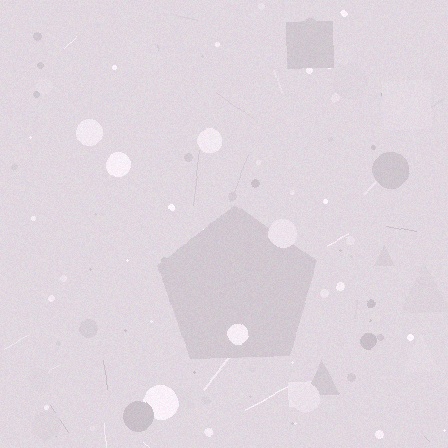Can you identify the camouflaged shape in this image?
The camouflaged shape is a pentagon.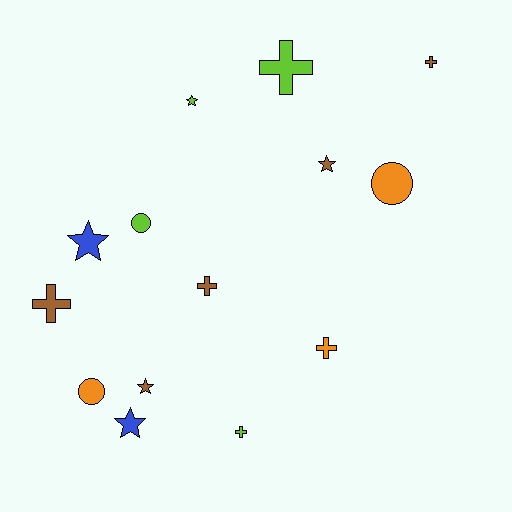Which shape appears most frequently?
Cross, with 6 objects.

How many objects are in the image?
There are 14 objects.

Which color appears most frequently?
Brown, with 5 objects.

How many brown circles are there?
There are no brown circles.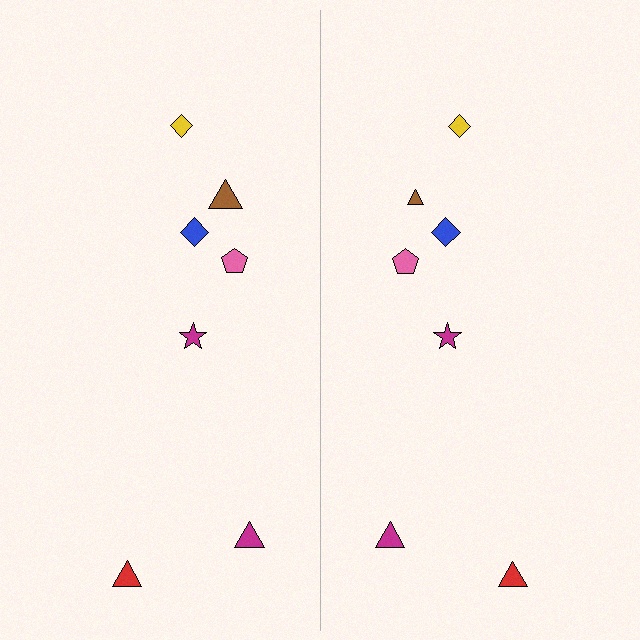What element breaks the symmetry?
The brown triangle on the right side has a different size than its mirror counterpart.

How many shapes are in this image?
There are 14 shapes in this image.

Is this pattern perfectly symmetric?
No, the pattern is not perfectly symmetric. The brown triangle on the right side has a different size than its mirror counterpart.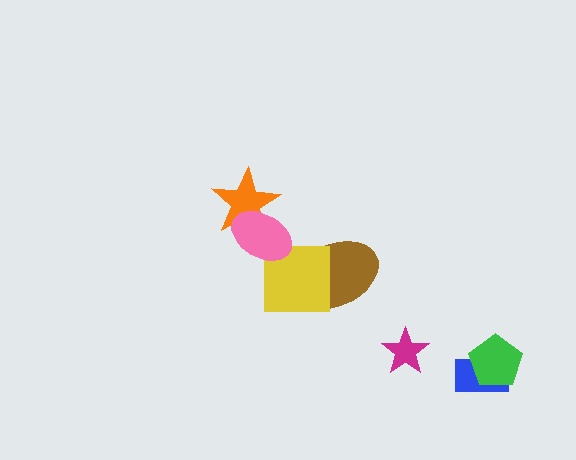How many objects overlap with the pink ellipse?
2 objects overlap with the pink ellipse.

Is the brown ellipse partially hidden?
Yes, it is partially covered by another shape.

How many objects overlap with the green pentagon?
1 object overlaps with the green pentagon.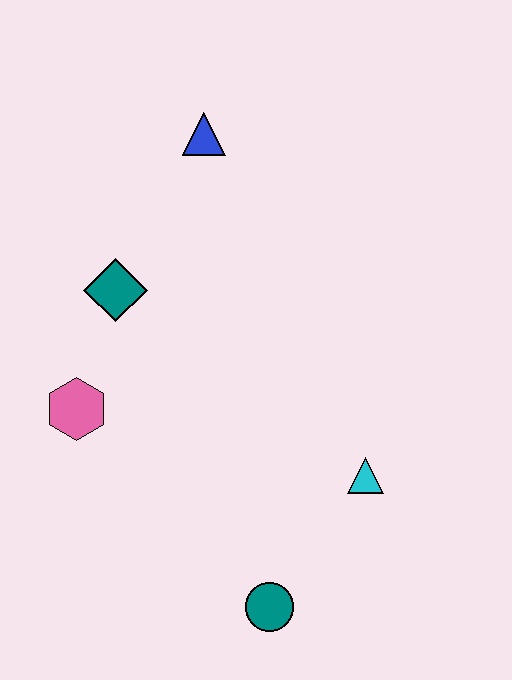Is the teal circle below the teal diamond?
Yes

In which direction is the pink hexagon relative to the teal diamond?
The pink hexagon is below the teal diamond.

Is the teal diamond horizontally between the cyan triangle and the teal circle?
No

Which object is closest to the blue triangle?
The teal diamond is closest to the blue triangle.